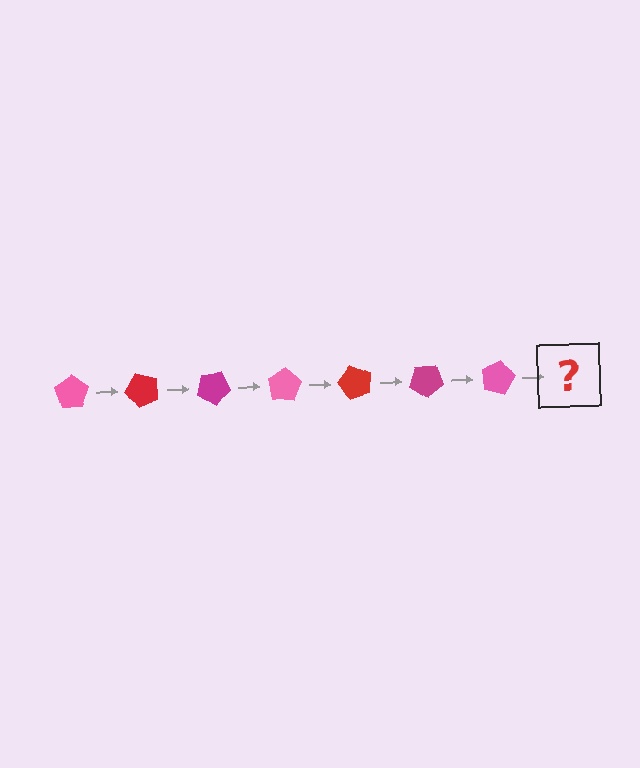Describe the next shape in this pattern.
It should be a red pentagon, rotated 350 degrees from the start.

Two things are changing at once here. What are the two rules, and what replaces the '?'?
The two rules are that it rotates 50 degrees each step and the color cycles through pink, red, and magenta. The '?' should be a red pentagon, rotated 350 degrees from the start.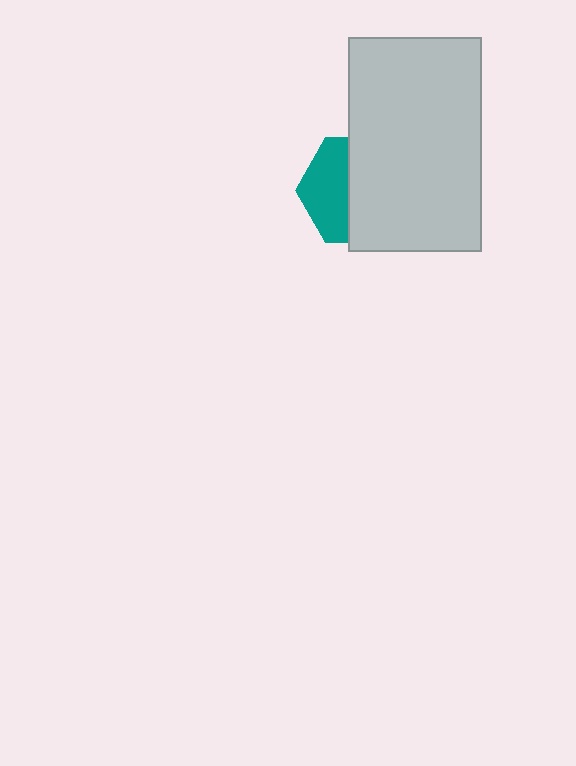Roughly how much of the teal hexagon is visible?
A small part of it is visible (roughly 41%).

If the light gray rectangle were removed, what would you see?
You would see the complete teal hexagon.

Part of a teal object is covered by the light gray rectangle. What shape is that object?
It is a hexagon.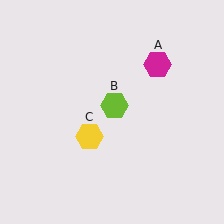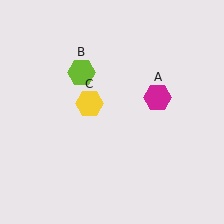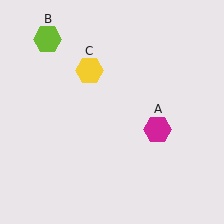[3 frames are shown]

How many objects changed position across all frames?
3 objects changed position: magenta hexagon (object A), lime hexagon (object B), yellow hexagon (object C).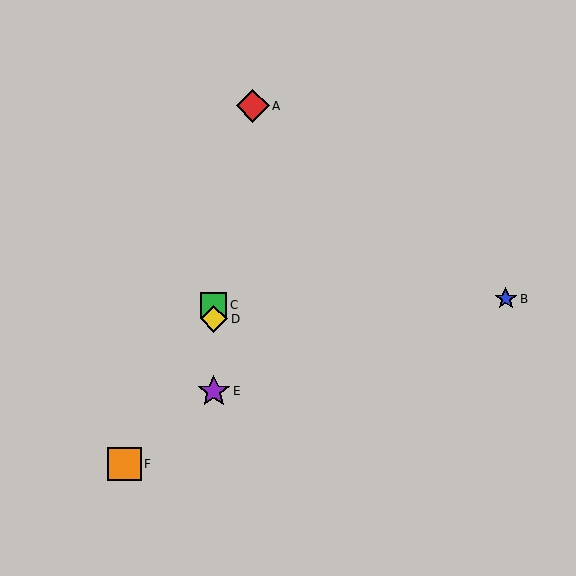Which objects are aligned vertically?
Objects C, D, E are aligned vertically.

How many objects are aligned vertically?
3 objects (C, D, E) are aligned vertically.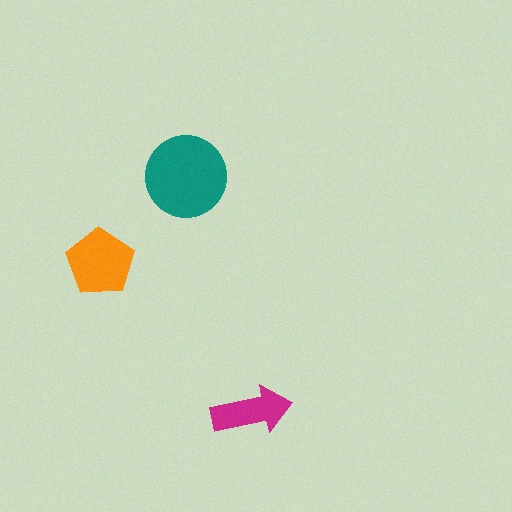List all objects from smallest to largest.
The magenta arrow, the orange pentagon, the teal circle.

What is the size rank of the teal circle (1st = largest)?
1st.